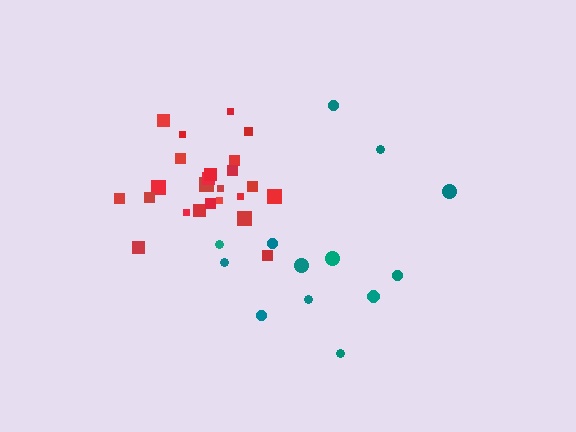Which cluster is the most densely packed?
Red.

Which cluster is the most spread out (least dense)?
Teal.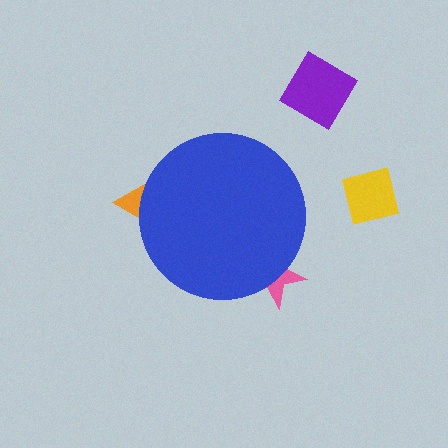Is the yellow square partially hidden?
No, the yellow square is fully visible.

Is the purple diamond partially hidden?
No, the purple diamond is fully visible.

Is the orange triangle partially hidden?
Yes, the orange triangle is partially hidden behind the blue circle.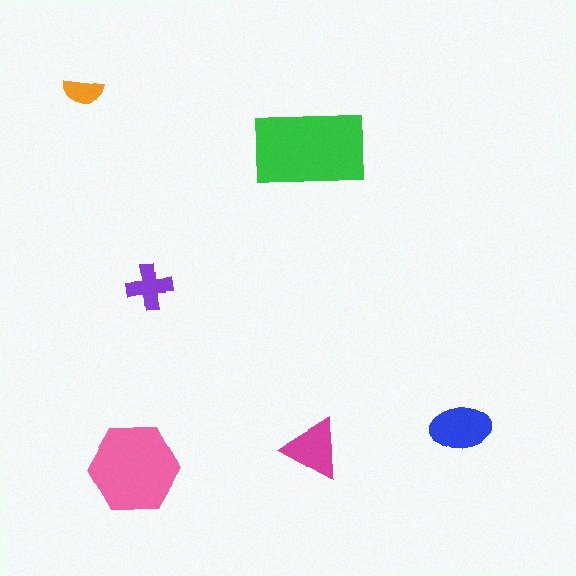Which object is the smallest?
The orange semicircle.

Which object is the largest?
The green rectangle.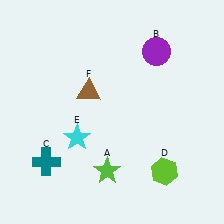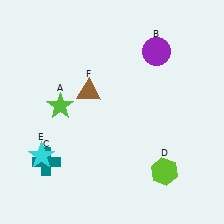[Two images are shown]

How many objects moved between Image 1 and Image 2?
2 objects moved between the two images.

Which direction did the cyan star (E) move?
The cyan star (E) moved left.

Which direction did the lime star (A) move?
The lime star (A) moved up.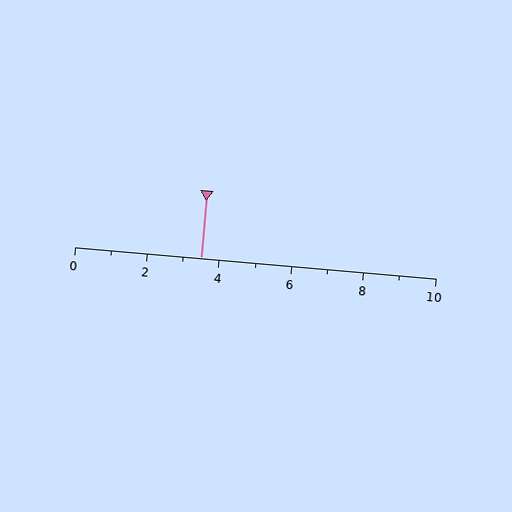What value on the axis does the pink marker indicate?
The marker indicates approximately 3.5.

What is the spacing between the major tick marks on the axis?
The major ticks are spaced 2 apart.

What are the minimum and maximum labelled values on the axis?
The axis runs from 0 to 10.